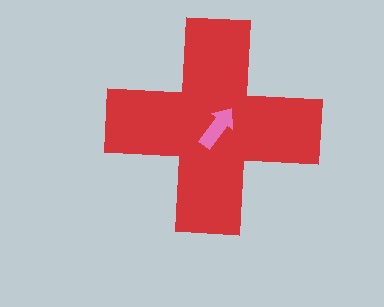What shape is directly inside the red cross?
The pink arrow.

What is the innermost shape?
The pink arrow.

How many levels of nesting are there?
2.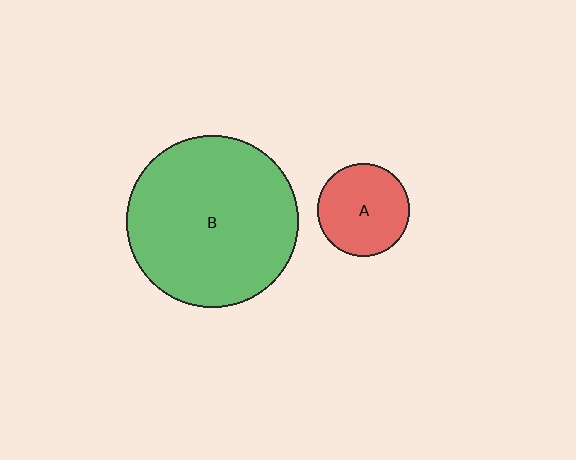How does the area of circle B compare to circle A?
Approximately 3.5 times.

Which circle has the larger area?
Circle B (green).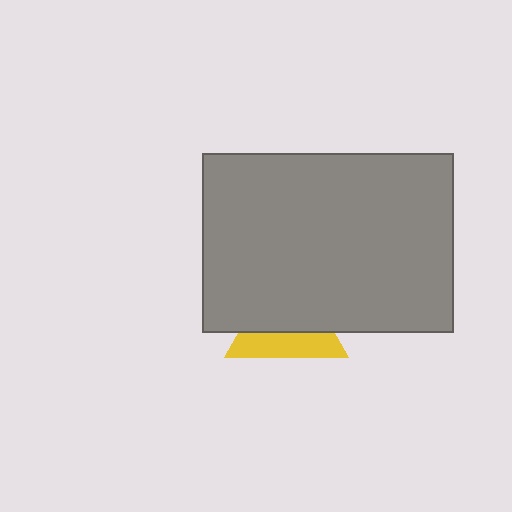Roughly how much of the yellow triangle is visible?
A small part of it is visible (roughly 39%).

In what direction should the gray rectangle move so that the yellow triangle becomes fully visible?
The gray rectangle should move up. That is the shortest direction to clear the overlap and leave the yellow triangle fully visible.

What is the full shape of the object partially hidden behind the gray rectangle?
The partially hidden object is a yellow triangle.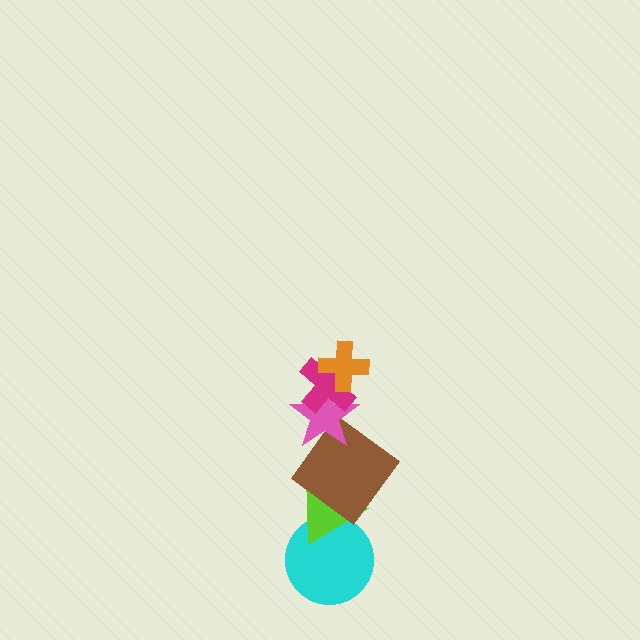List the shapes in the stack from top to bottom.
From top to bottom: the orange cross, the magenta cross, the pink star, the brown diamond, the lime triangle, the cyan circle.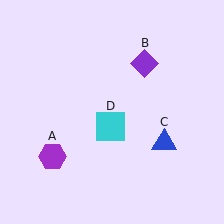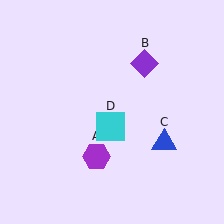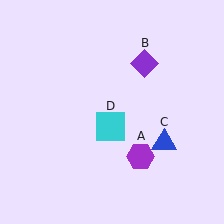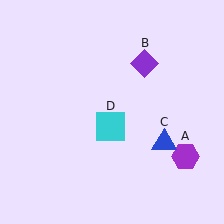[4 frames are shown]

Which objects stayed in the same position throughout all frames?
Purple diamond (object B) and blue triangle (object C) and cyan square (object D) remained stationary.